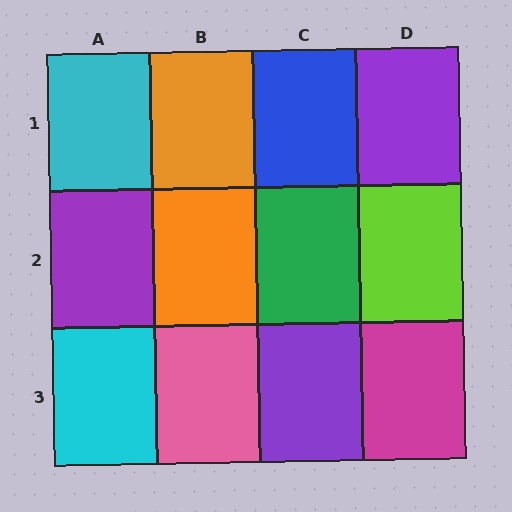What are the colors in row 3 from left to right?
Cyan, pink, purple, magenta.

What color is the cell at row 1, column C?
Blue.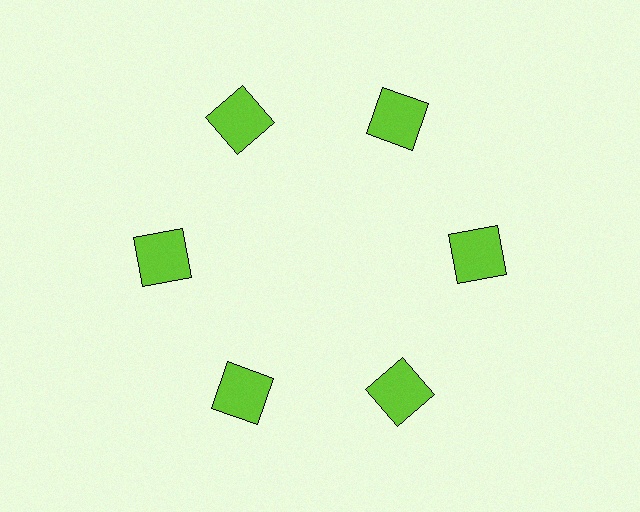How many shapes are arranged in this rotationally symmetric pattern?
There are 6 shapes, arranged in 6 groups of 1.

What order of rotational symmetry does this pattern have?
This pattern has 6-fold rotational symmetry.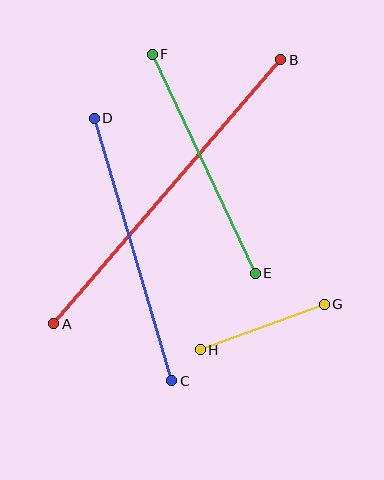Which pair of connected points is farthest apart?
Points A and B are farthest apart.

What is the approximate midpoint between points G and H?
The midpoint is at approximately (262, 327) pixels.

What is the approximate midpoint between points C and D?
The midpoint is at approximately (133, 250) pixels.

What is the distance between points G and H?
The distance is approximately 132 pixels.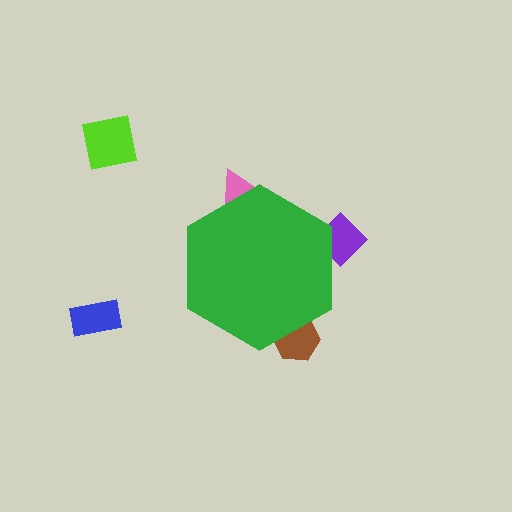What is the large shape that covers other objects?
A green hexagon.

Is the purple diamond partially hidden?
Yes, the purple diamond is partially hidden behind the green hexagon.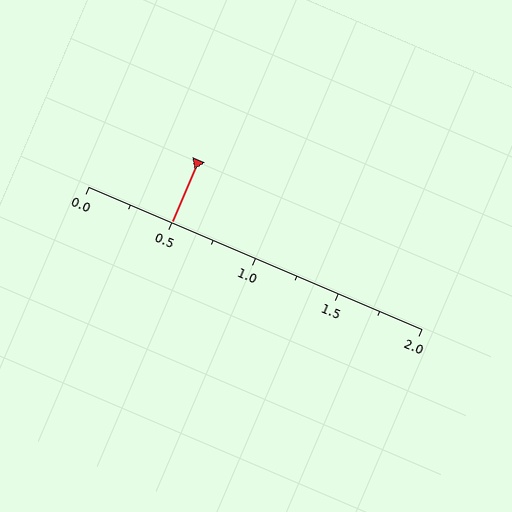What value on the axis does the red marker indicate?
The marker indicates approximately 0.5.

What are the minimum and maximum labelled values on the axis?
The axis runs from 0.0 to 2.0.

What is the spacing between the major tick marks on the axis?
The major ticks are spaced 0.5 apart.